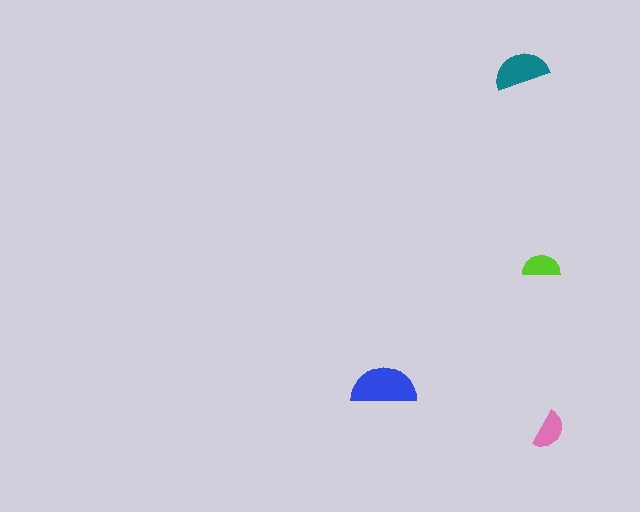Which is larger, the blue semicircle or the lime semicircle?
The blue one.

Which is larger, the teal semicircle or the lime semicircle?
The teal one.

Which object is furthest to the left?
The blue semicircle is leftmost.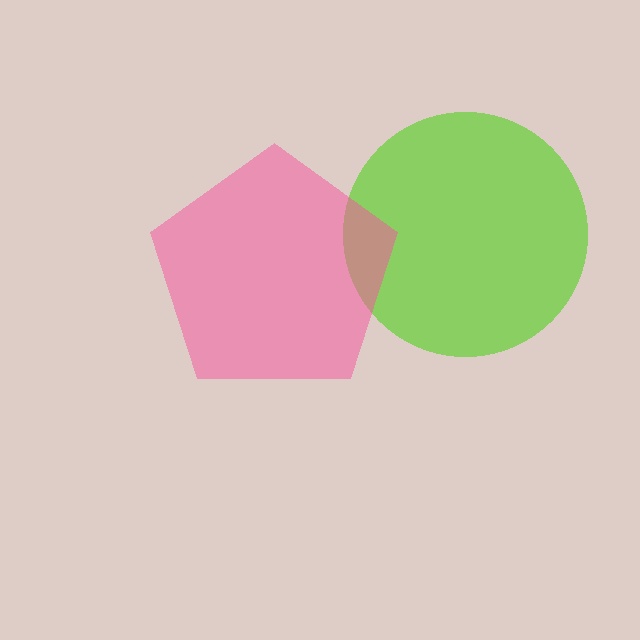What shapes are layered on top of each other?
The layered shapes are: a lime circle, a pink pentagon.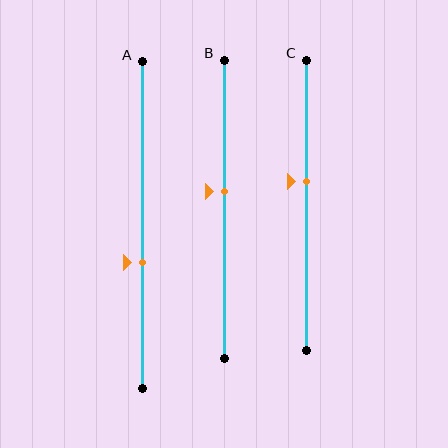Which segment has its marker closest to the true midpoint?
Segment B has its marker closest to the true midpoint.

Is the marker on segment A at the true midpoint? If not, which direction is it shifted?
No, the marker on segment A is shifted downward by about 11% of the segment length.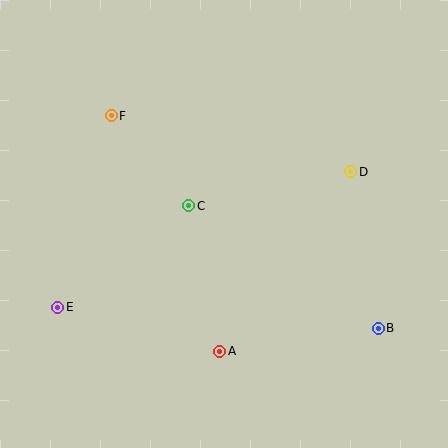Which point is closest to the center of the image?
Point C at (189, 206) is closest to the center.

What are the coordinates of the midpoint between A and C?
The midpoint between A and C is at (204, 278).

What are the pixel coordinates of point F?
Point F is at (111, 116).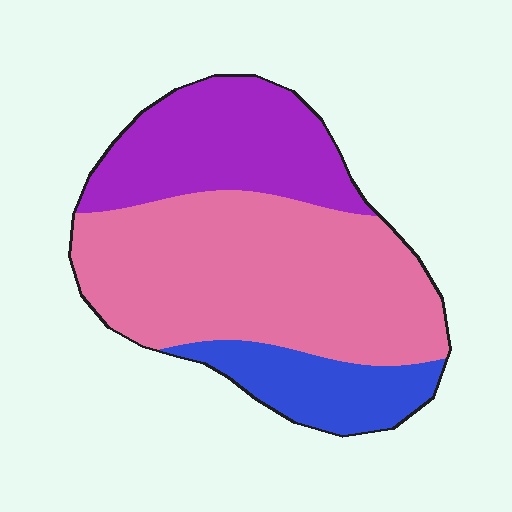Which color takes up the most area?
Pink, at roughly 55%.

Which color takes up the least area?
Blue, at roughly 15%.